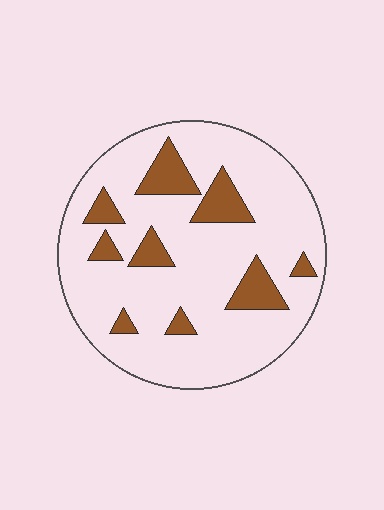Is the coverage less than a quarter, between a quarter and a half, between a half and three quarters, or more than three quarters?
Less than a quarter.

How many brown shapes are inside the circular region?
9.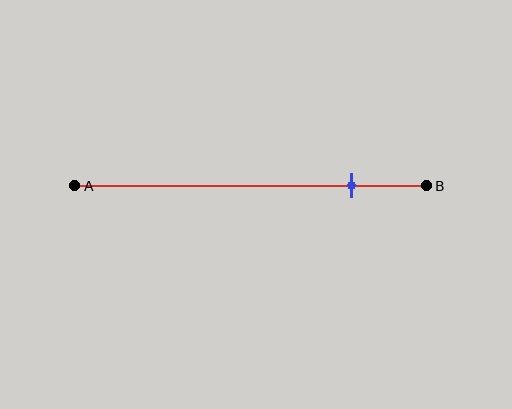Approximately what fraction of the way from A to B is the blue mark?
The blue mark is approximately 80% of the way from A to B.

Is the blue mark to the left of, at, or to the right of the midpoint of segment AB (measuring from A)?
The blue mark is to the right of the midpoint of segment AB.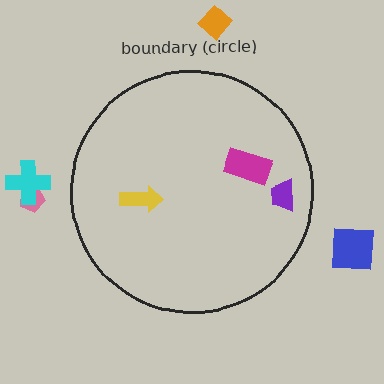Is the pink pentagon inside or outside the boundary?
Outside.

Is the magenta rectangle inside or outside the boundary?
Inside.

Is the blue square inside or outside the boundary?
Outside.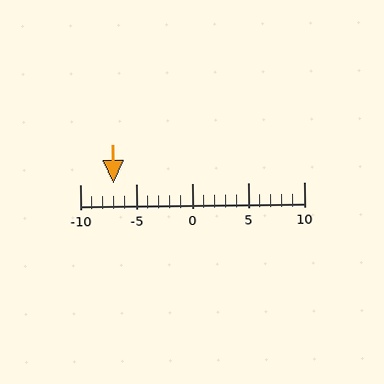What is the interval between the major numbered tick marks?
The major tick marks are spaced 5 units apart.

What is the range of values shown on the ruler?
The ruler shows values from -10 to 10.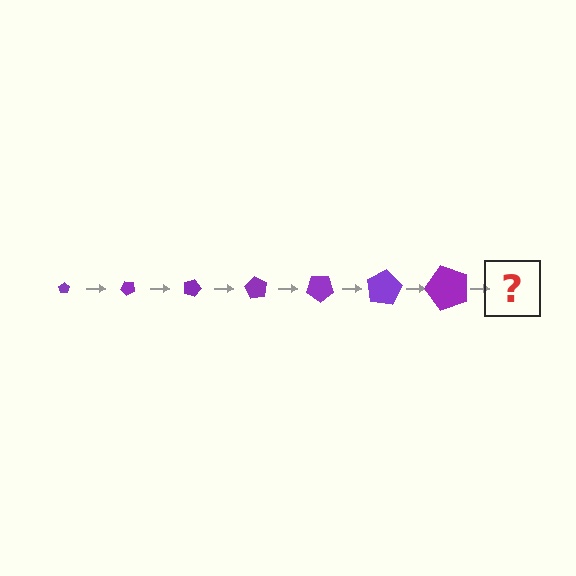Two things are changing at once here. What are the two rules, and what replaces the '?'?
The two rules are that the pentagon grows larger each step and it rotates 45 degrees each step. The '?' should be a pentagon, larger than the previous one and rotated 315 degrees from the start.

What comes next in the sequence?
The next element should be a pentagon, larger than the previous one and rotated 315 degrees from the start.